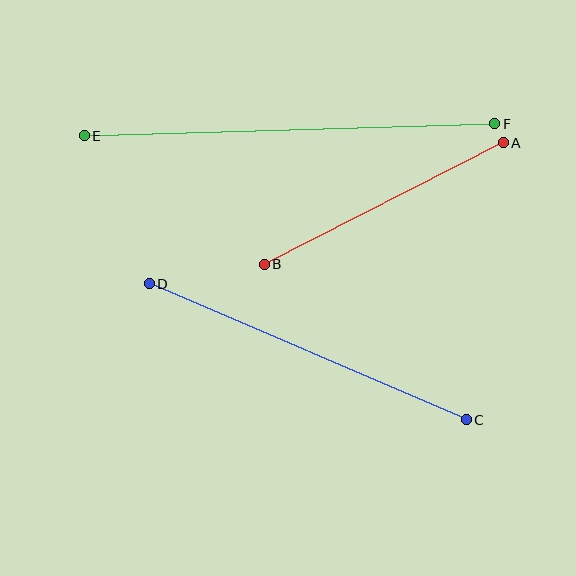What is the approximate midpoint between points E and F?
The midpoint is at approximately (289, 130) pixels.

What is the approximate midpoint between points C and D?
The midpoint is at approximately (308, 352) pixels.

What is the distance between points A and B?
The distance is approximately 268 pixels.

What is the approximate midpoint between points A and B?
The midpoint is at approximately (384, 204) pixels.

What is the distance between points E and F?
The distance is approximately 411 pixels.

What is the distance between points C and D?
The distance is approximately 345 pixels.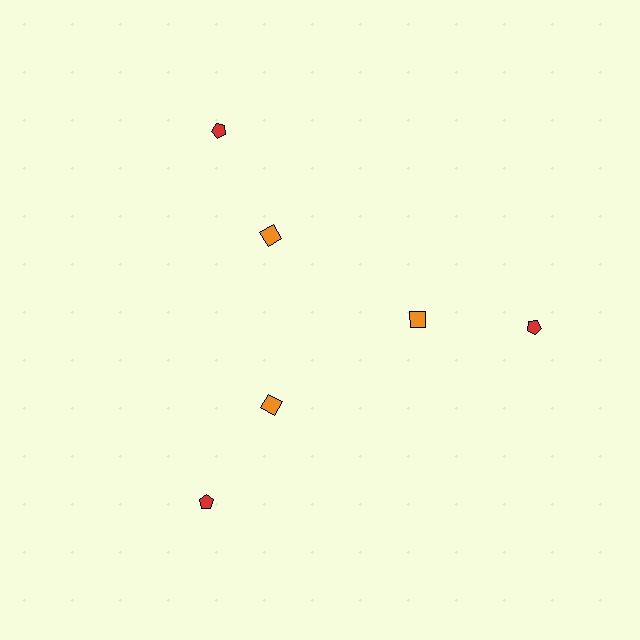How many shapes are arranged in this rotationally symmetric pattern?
There are 6 shapes, arranged in 3 groups of 2.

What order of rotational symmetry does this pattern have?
This pattern has 3-fold rotational symmetry.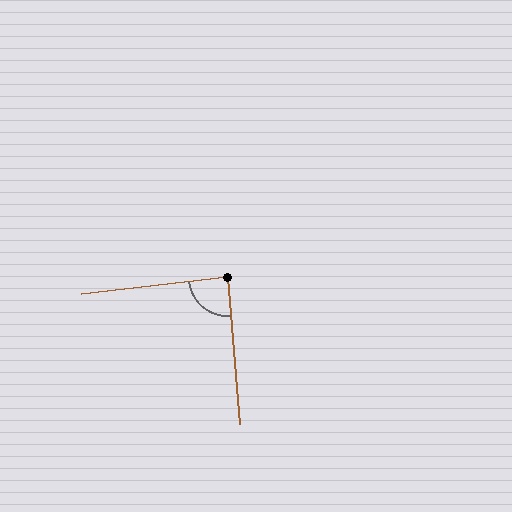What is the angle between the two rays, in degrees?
Approximately 88 degrees.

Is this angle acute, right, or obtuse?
It is approximately a right angle.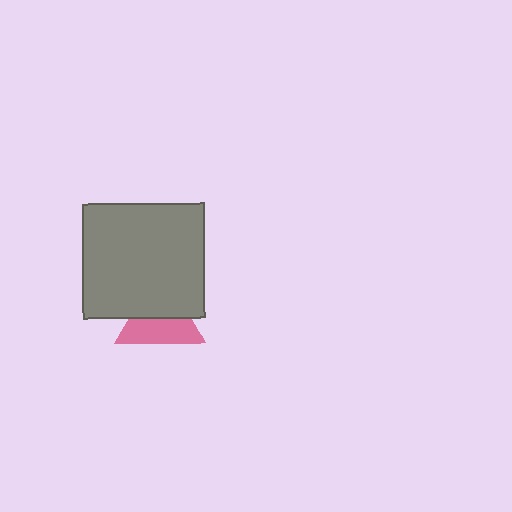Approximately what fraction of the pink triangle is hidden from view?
Roughly 45% of the pink triangle is hidden behind the gray rectangle.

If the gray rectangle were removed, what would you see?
You would see the complete pink triangle.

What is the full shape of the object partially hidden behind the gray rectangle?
The partially hidden object is a pink triangle.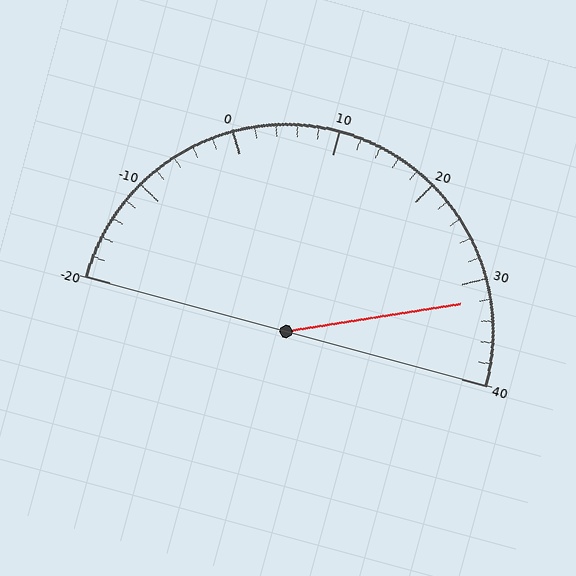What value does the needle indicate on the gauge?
The needle indicates approximately 32.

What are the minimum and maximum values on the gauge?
The gauge ranges from -20 to 40.